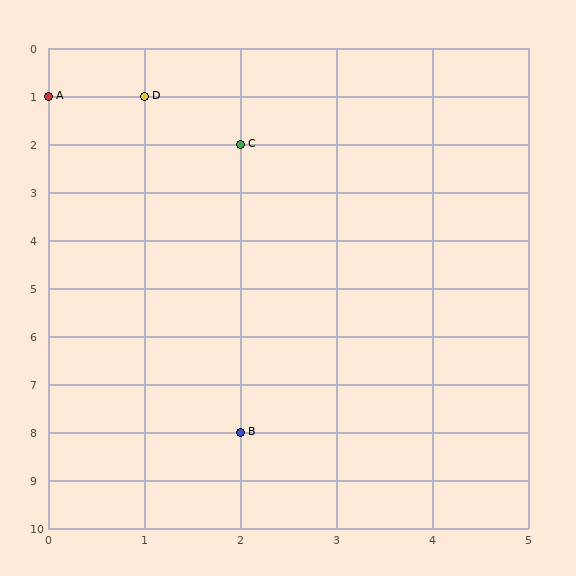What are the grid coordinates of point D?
Point D is at grid coordinates (1, 1).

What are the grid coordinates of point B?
Point B is at grid coordinates (2, 8).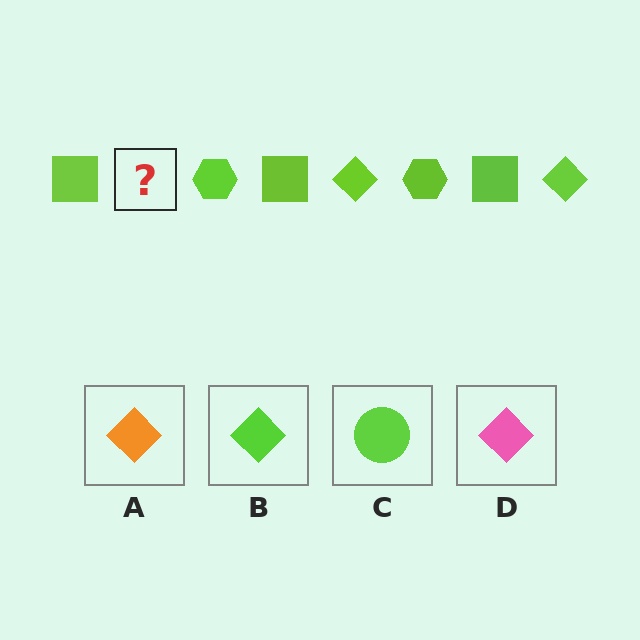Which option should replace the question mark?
Option B.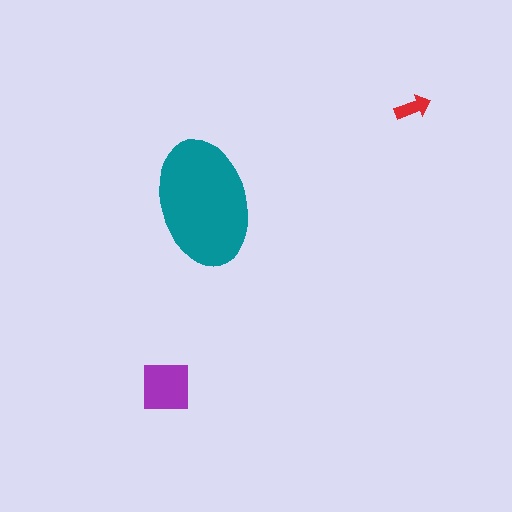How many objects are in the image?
There are 3 objects in the image.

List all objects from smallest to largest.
The red arrow, the purple square, the teal ellipse.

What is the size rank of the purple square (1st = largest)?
2nd.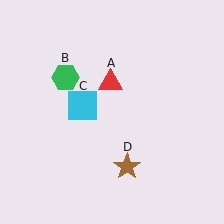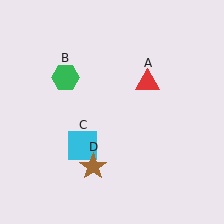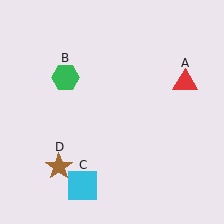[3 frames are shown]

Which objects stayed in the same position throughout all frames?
Green hexagon (object B) remained stationary.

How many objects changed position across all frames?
3 objects changed position: red triangle (object A), cyan square (object C), brown star (object D).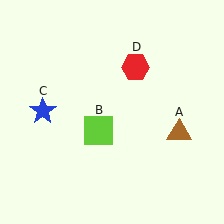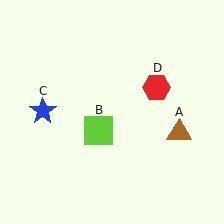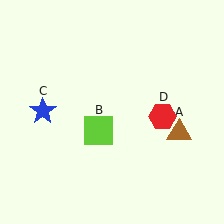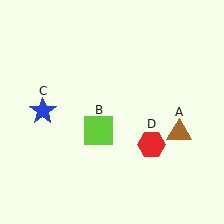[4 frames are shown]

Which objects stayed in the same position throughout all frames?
Brown triangle (object A) and lime square (object B) and blue star (object C) remained stationary.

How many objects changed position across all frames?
1 object changed position: red hexagon (object D).